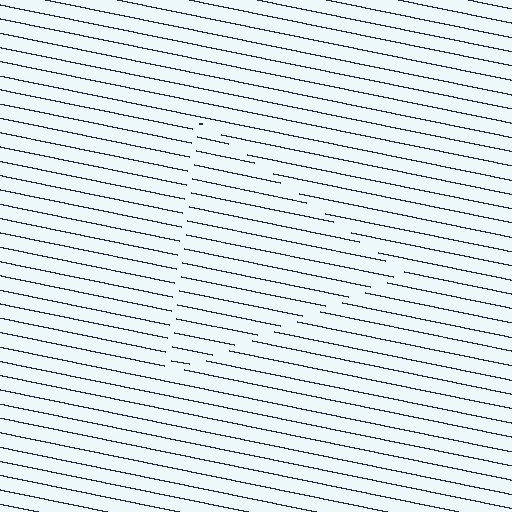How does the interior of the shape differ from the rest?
The interior of the shape contains the same grating, shifted by half a period — the contour is defined by the phase discontinuity where line-ends from the inner and outer gratings abut.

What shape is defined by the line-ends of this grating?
An illusory triangle. The interior of the shape contains the same grating, shifted by half a period — the contour is defined by the phase discontinuity where line-ends from the inner and outer gratings abut.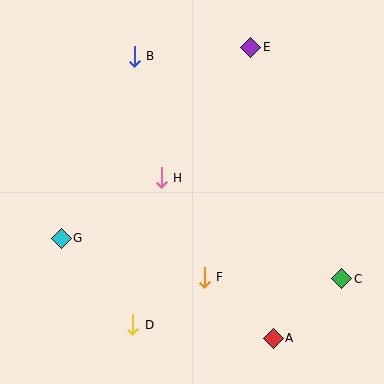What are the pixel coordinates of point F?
Point F is at (204, 277).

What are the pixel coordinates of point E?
Point E is at (251, 47).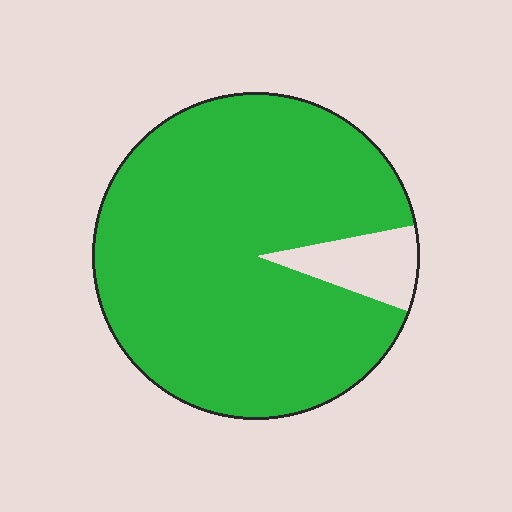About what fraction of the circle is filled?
About nine tenths (9/10).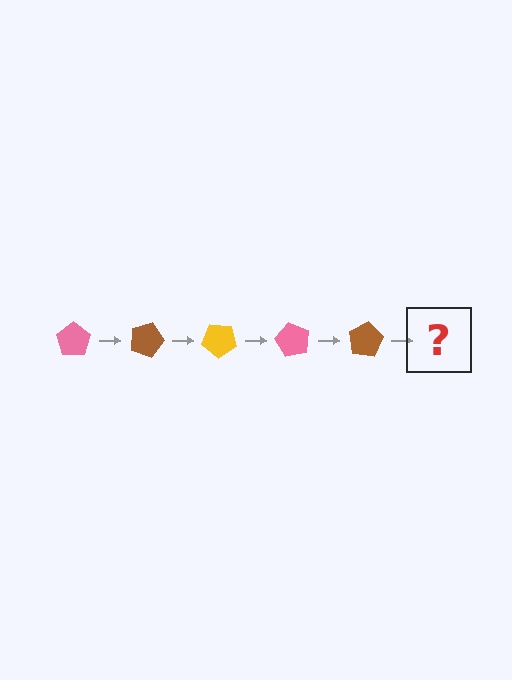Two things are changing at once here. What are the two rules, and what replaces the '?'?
The two rules are that it rotates 20 degrees each step and the color cycles through pink, brown, and yellow. The '?' should be a yellow pentagon, rotated 100 degrees from the start.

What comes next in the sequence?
The next element should be a yellow pentagon, rotated 100 degrees from the start.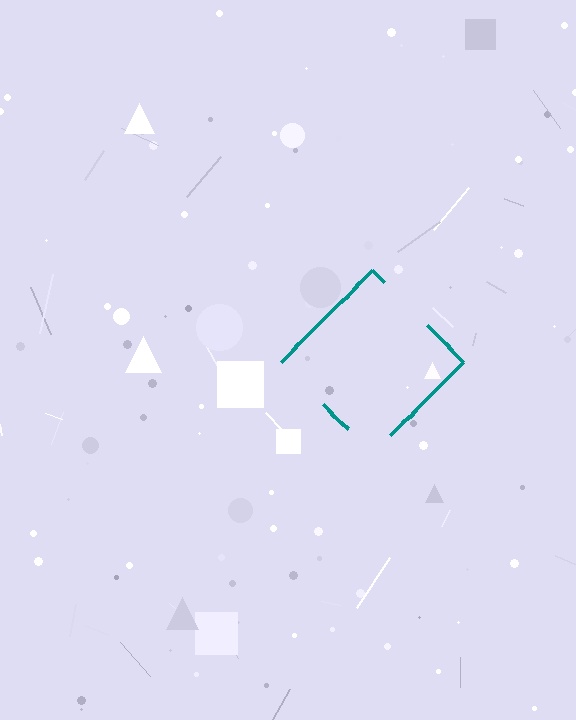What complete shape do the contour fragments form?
The contour fragments form a diamond.